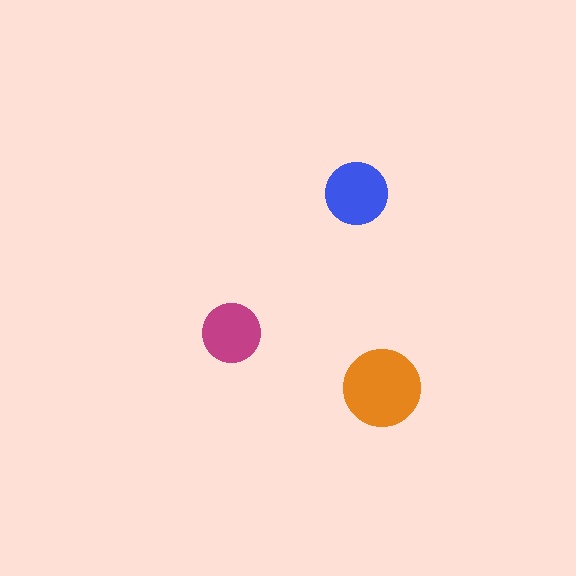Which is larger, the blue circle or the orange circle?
The orange one.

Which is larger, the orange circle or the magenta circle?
The orange one.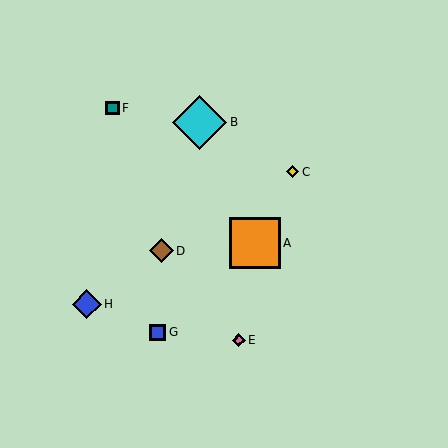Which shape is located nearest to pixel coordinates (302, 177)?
The yellow diamond (labeled C) at (293, 172) is nearest to that location.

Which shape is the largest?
The cyan diamond (labeled B) is the largest.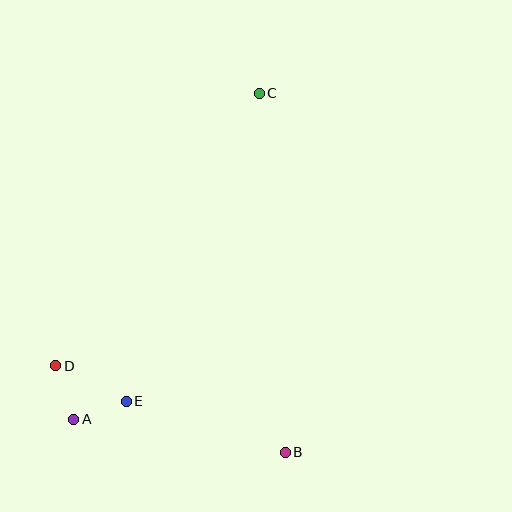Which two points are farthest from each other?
Points A and C are farthest from each other.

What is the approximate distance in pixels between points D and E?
The distance between D and E is approximately 79 pixels.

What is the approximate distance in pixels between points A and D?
The distance between A and D is approximately 57 pixels.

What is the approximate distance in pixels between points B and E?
The distance between B and E is approximately 167 pixels.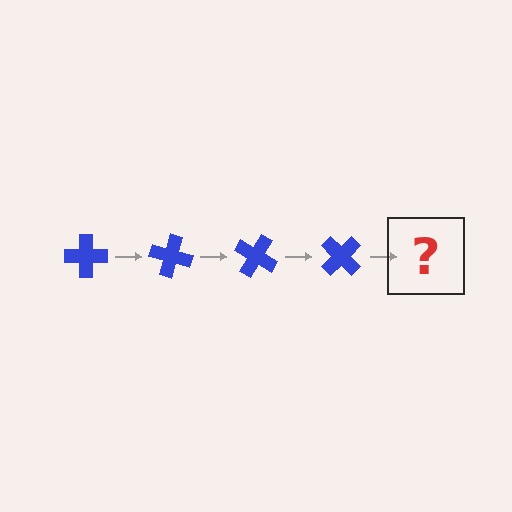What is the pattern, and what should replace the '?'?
The pattern is that the cross rotates 15 degrees each step. The '?' should be a blue cross rotated 60 degrees.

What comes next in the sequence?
The next element should be a blue cross rotated 60 degrees.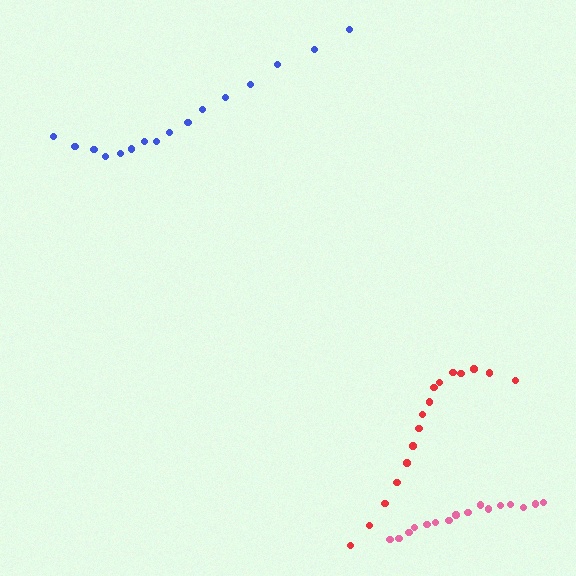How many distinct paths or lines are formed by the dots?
There are 3 distinct paths.